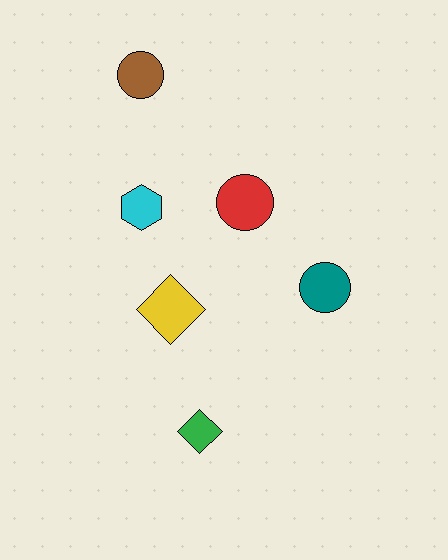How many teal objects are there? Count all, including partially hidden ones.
There is 1 teal object.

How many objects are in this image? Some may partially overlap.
There are 6 objects.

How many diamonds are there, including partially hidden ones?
There are 2 diamonds.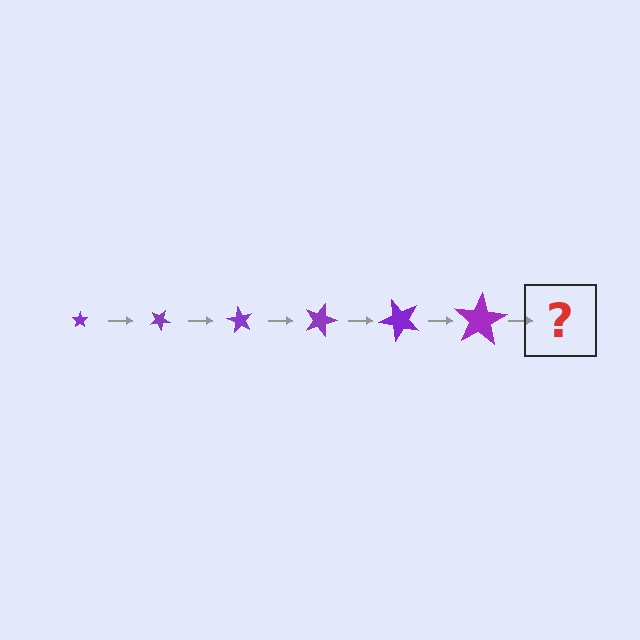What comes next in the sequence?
The next element should be a star, larger than the previous one and rotated 180 degrees from the start.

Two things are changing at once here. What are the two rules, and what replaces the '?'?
The two rules are that the star grows larger each step and it rotates 30 degrees each step. The '?' should be a star, larger than the previous one and rotated 180 degrees from the start.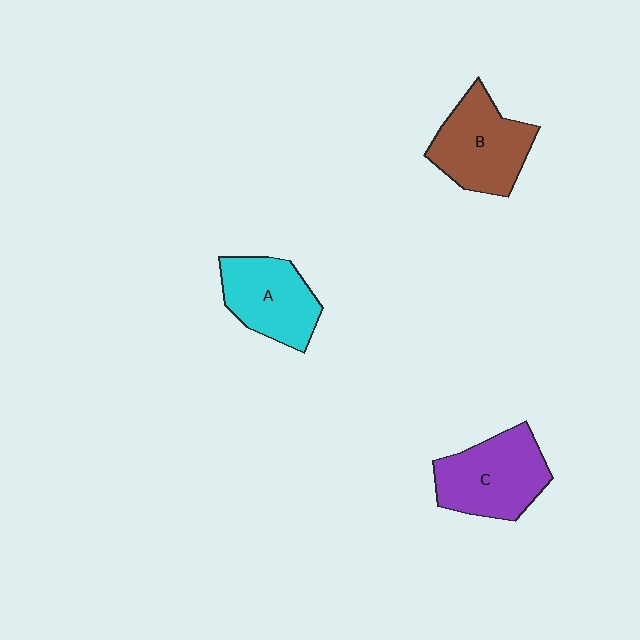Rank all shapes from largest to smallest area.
From largest to smallest: C (purple), B (brown), A (cyan).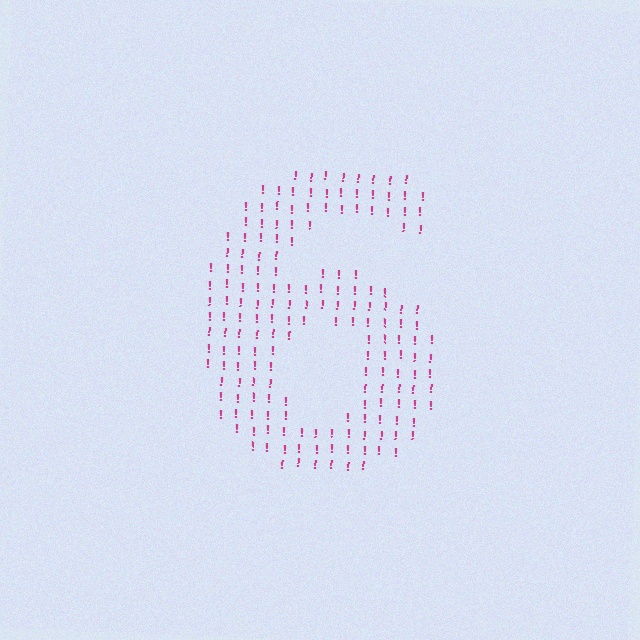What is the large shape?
The large shape is the digit 6.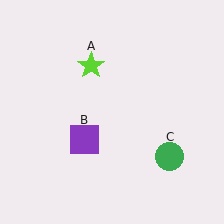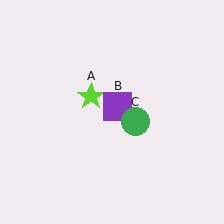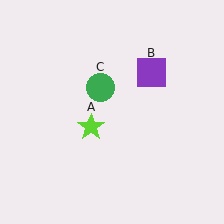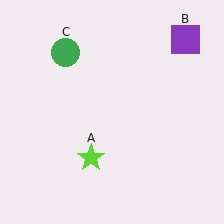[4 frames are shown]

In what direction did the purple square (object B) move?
The purple square (object B) moved up and to the right.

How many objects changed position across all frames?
3 objects changed position: lime star (object A), purple square (object B), green circle (object C).